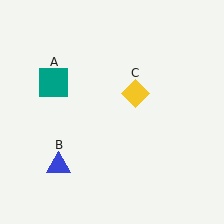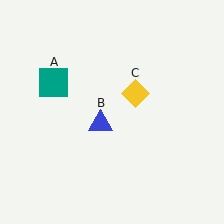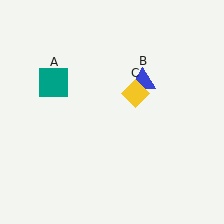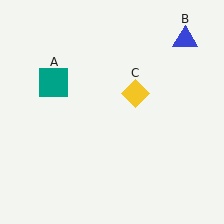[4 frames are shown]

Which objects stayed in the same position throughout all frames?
Teal square (object A) and yellow diamond (object C) remained stationary.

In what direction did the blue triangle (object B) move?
The blue triangle (object B) moved up and to the right.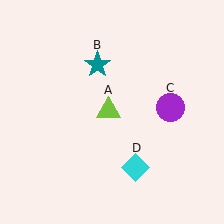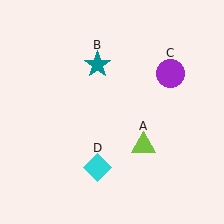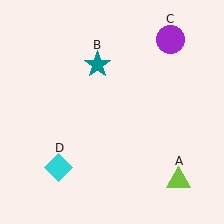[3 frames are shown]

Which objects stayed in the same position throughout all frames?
Teal star (object B) remained stationary.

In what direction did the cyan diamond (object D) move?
The cyan diamond (object D) moved left.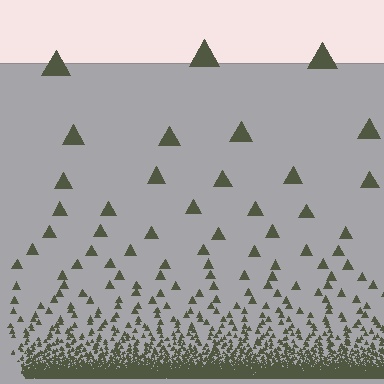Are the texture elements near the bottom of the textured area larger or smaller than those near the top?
Smaller. The gradient is inverted — elements near the bottom are smaller and denser.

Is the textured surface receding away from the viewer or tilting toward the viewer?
The surface appears to tilt toward the viewer. Texture elements get larger and sparser toward the top.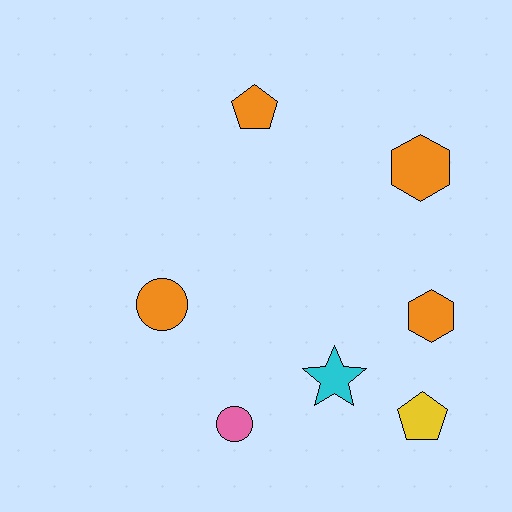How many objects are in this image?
There are 7 objects.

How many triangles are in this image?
There are no triangles.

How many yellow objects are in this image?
There is 1 yellow object.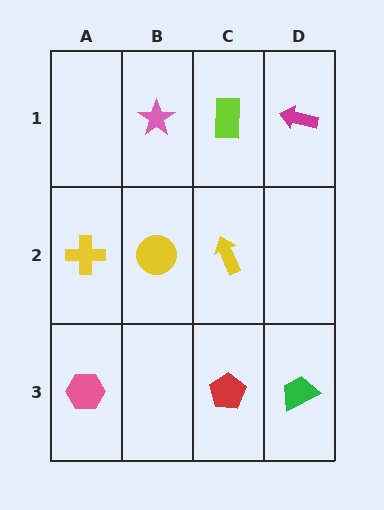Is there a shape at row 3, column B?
No, that cell is empty.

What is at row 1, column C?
A lime rectangle.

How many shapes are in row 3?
3 shapes.